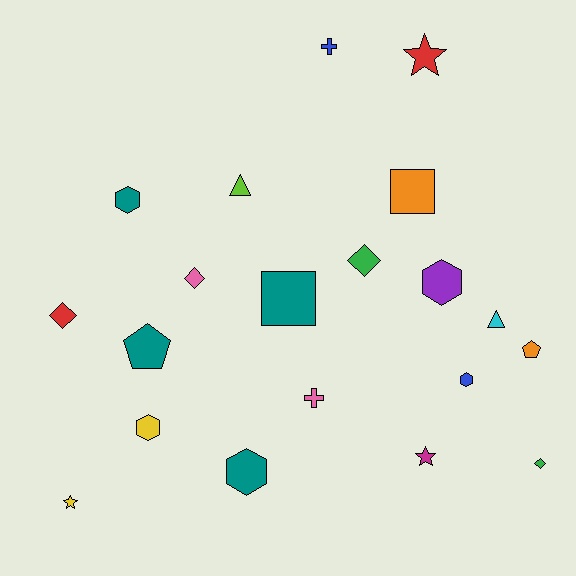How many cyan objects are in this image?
There is 1 cyan object.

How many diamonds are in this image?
There are 4 diamonds.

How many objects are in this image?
There are 20 objects.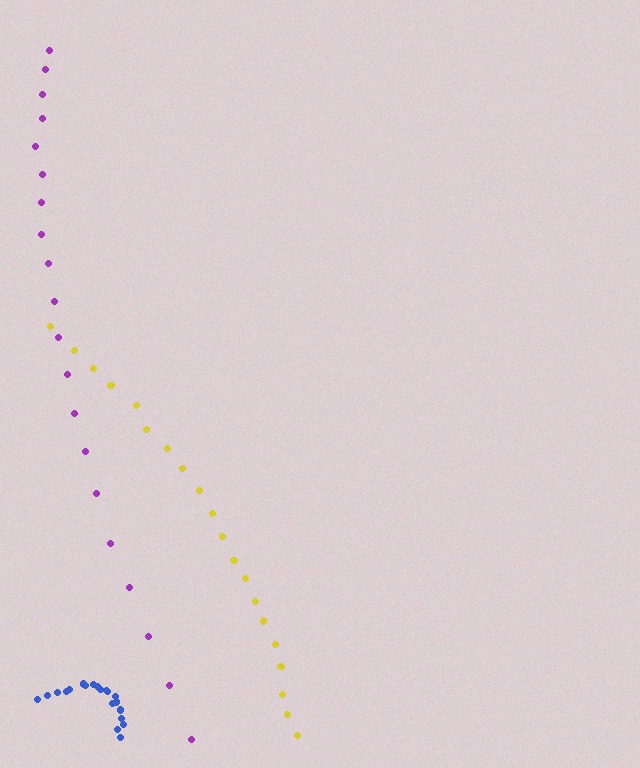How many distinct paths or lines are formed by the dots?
There are 3 distinct paths.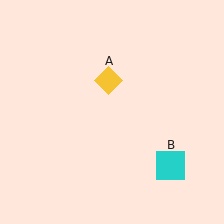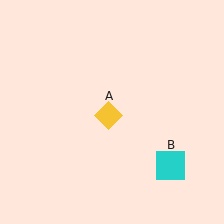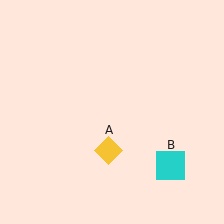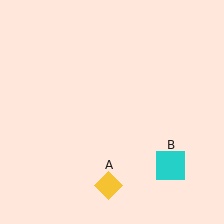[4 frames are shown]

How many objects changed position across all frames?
1 object changed position: yellow diamond (object A).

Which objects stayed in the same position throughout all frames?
Cyan square (object B) remained stationary.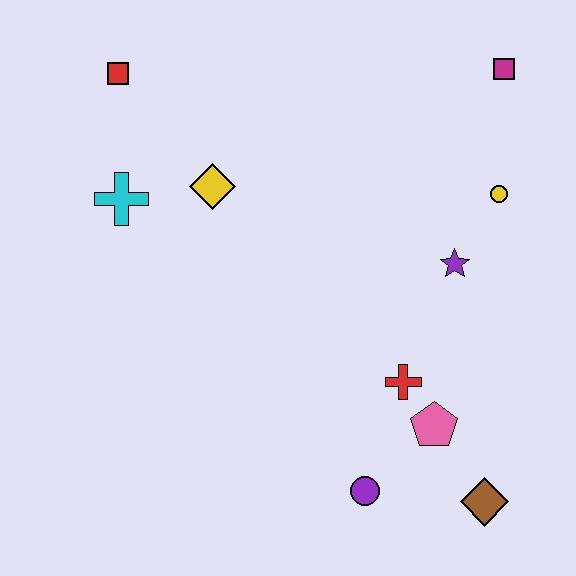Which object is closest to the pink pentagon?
The red cross is closest to the pink pentagon.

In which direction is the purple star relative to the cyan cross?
The purple star is to the right of the cyan cross.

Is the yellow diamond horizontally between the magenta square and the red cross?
No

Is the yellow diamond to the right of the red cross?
No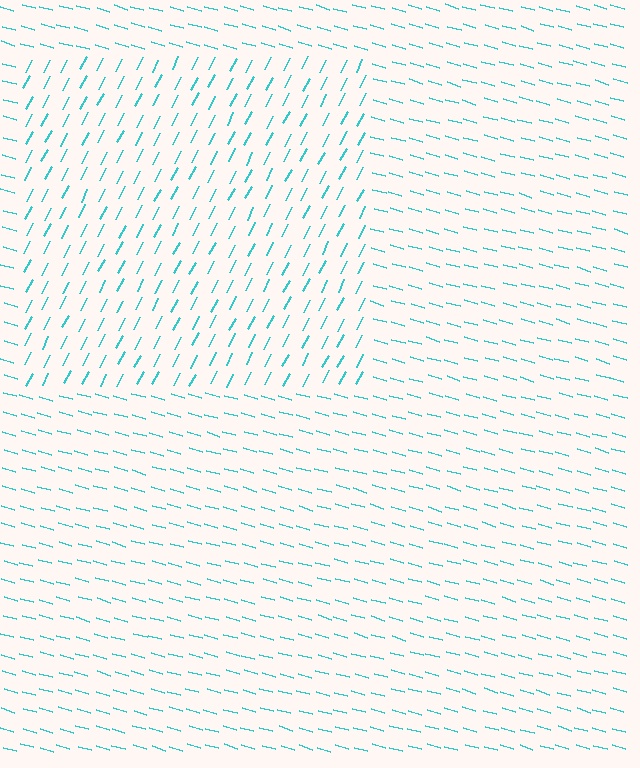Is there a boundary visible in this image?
Yes, there is a texture boundary formed by a change in line orientation.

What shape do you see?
I see a rectangle.